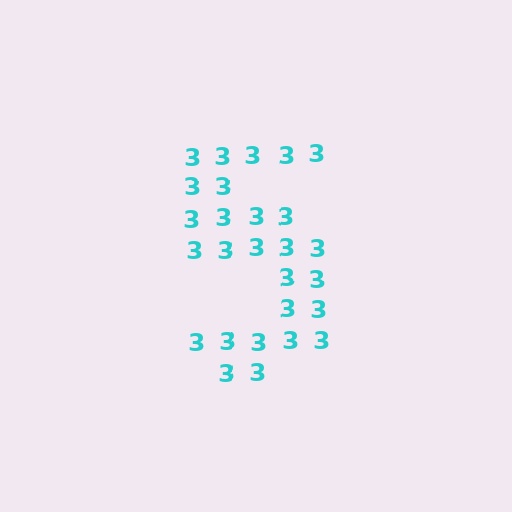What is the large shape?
The large shape is the digit 5.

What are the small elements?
The small elements are digit 3's.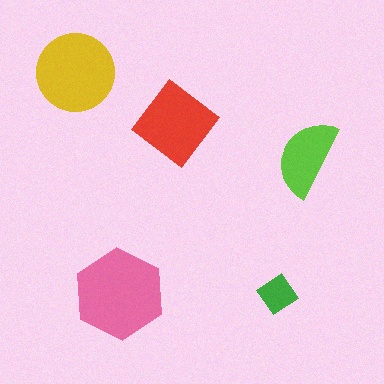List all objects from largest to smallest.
The pink hexagon, the yellow circle, the red diamond, the lime semicircle, the green diamond.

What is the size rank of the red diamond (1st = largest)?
3rd.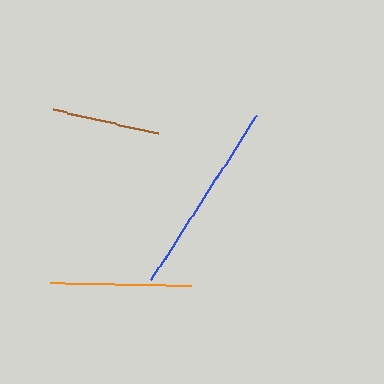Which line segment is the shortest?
The brown line is the shortest at approximately 108 pixels.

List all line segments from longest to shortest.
From longest to shortest: blue, orange, brown.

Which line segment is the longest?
The blue line is the longest at approximately 195 pixels.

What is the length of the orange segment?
The orange segment is approximately 141 pixels long.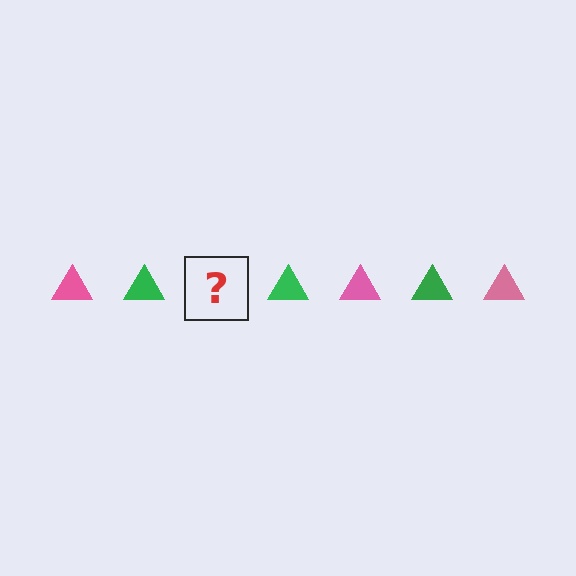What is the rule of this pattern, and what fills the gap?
The rule is that the pattern cycles through pink, green triangles. The gap should be filled with a pink triangle.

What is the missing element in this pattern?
The missing element is a pink triangle.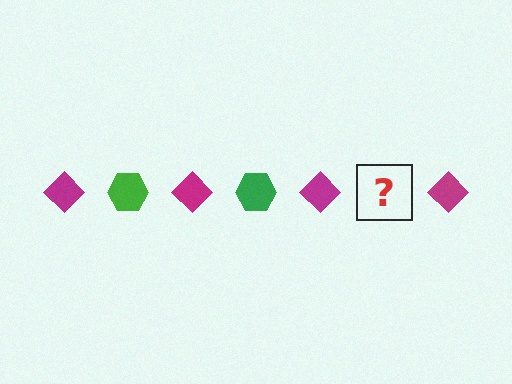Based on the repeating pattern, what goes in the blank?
The blank should be a green hexagon.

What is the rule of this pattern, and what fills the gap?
The rule is that the pattern alternates between magenta diamond and green hexagon. The gap should be filled with a green hexagon.